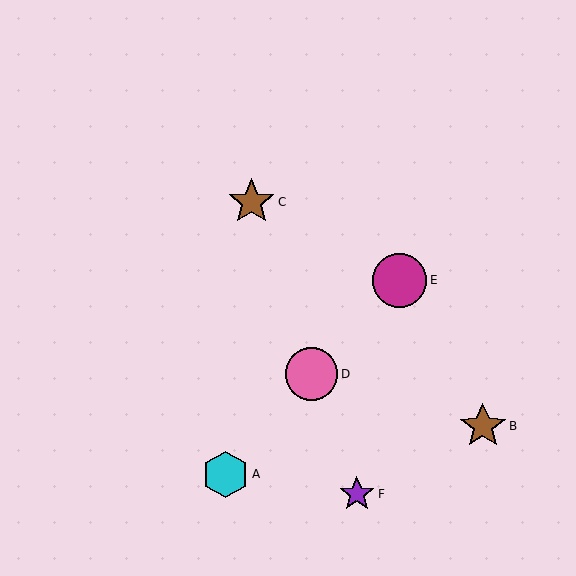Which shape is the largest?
The magenta circle (labeled E) is the largest.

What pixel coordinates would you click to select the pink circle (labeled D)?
Click at (311, 374) to select the pink circle D.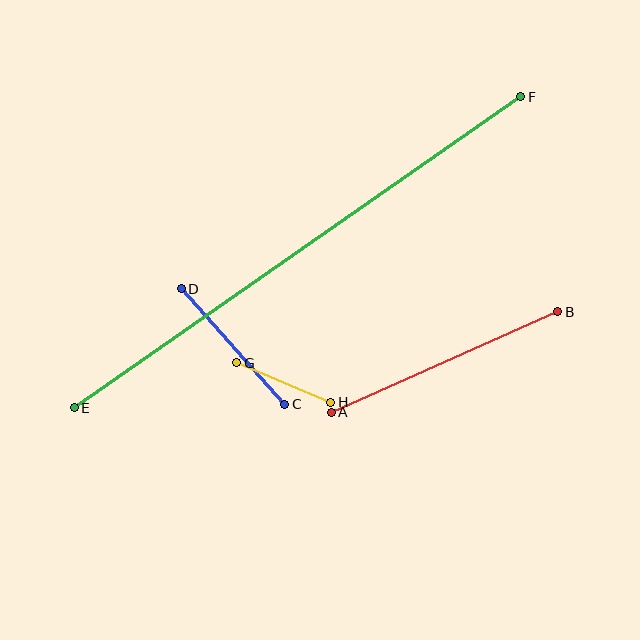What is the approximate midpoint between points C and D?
The midpoint is at approximately (233, 346) pixels.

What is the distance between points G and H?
The distance is approximately 102 pixels.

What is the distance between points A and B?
The distance is approximately 248 pixels.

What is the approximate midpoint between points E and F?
The midpoint is at approximately (298, 252) pixels.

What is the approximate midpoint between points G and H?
The midpoint is at approximately (284, 382) pixels.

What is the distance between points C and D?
The distance is approximately 155 pixels.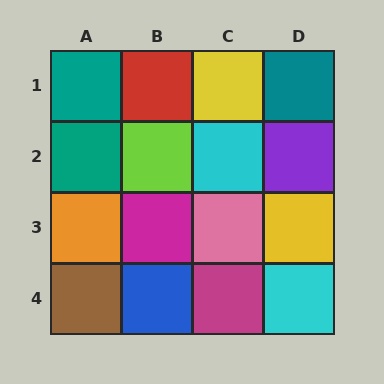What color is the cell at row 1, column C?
Yellow.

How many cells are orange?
1 cell is orange.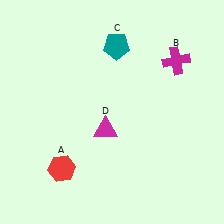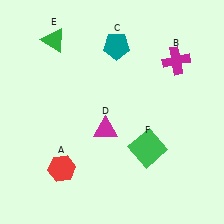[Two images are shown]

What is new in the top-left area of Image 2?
A green triangle (E) was added in the top-left area of Image 2.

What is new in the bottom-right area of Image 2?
A green square (F) was added in the bottom-right area of Image 2.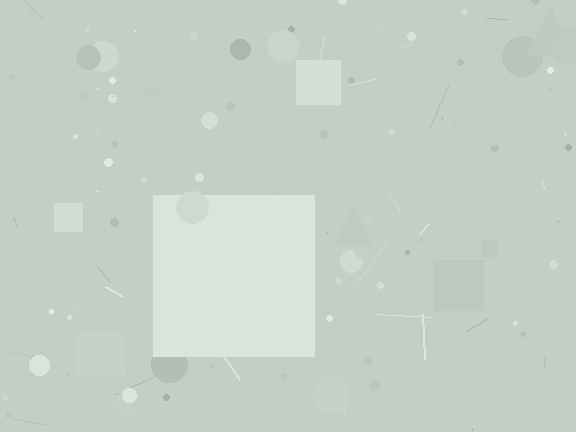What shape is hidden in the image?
A square is hidden in the image.